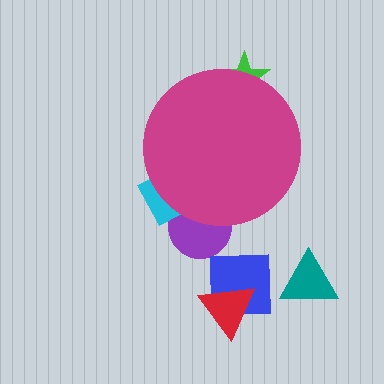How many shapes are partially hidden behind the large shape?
3 shapes are partially hidden.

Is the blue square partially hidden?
No, the blue square is fully visible.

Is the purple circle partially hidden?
Yes, the purple circle is partially hidden behind the magenta circle.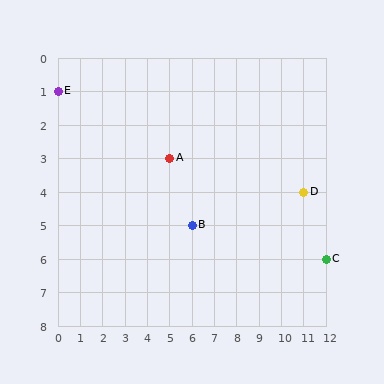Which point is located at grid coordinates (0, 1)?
Point E is at (0, 1).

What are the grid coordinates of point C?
Point C is at grid coordinates (12, 6).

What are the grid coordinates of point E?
Point E is at grid coordinates (0, 1).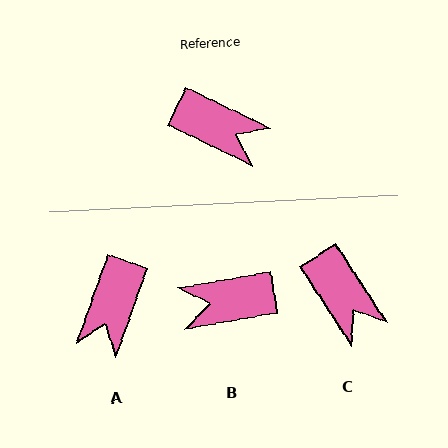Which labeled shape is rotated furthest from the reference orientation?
B, about 145 degrees away.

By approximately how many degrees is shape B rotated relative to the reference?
Approximately 145 degrees clockwise.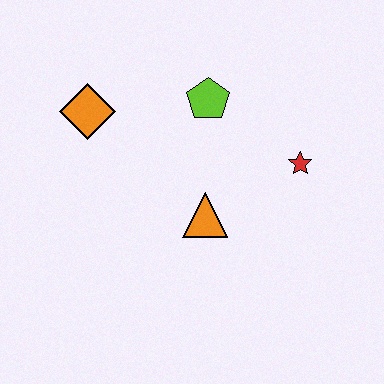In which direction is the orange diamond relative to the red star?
The orange diamond is to the left of the red star.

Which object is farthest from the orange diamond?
The red star is farthest from the orange diamond.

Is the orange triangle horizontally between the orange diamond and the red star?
Yes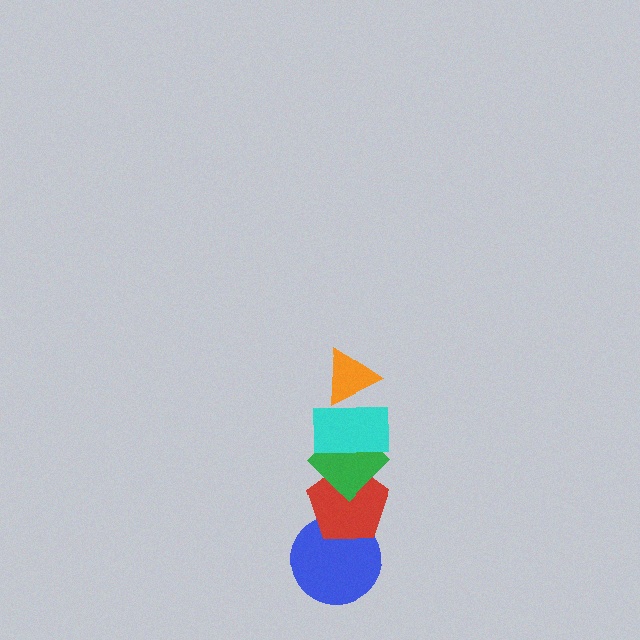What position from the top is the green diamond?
The green diamond is 3rd from the top.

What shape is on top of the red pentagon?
The green diamond is on top of the red pentagon.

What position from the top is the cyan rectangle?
The cyan rectangle is 2nd from the top.